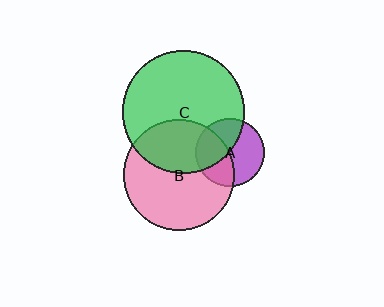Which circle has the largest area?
Circle C (green).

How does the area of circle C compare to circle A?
Approximately 3.2 times.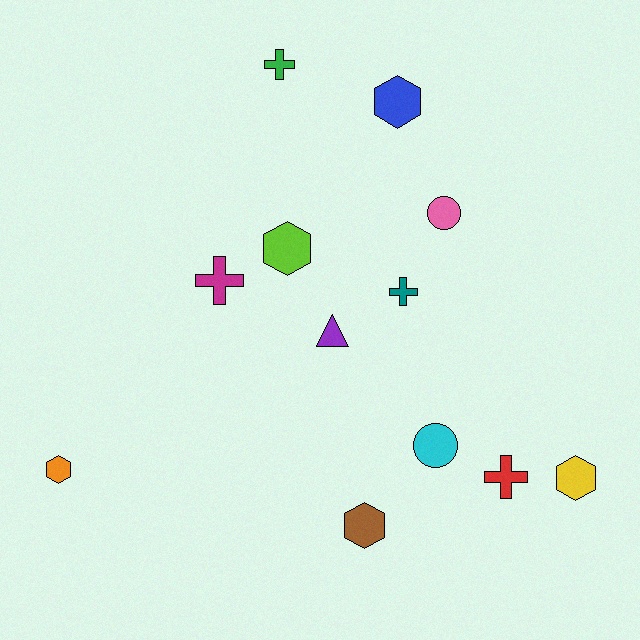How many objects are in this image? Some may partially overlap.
There are 12 objects.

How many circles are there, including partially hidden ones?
There are 2 circles.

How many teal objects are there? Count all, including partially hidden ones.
There is 1 teal object.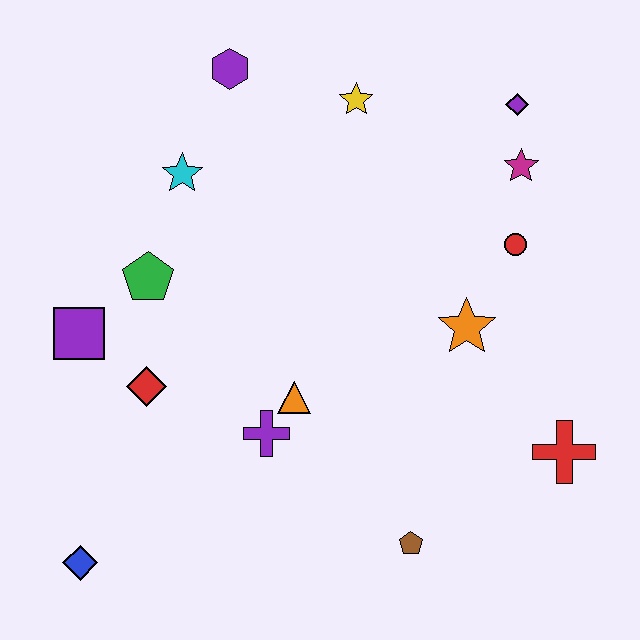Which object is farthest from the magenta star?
The blue diamond is farthest from the magenta star.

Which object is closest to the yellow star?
The purple hexagon is closest to the yellow star.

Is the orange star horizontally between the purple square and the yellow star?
No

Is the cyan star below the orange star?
No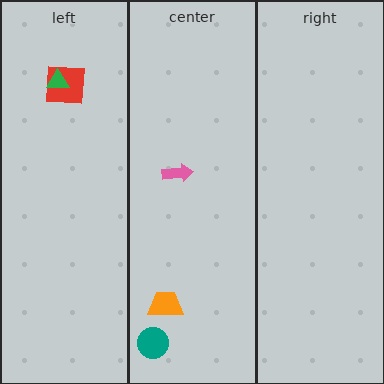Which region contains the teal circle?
The center region.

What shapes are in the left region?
The red square, the green triangle.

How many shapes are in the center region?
3.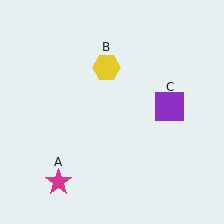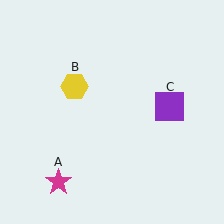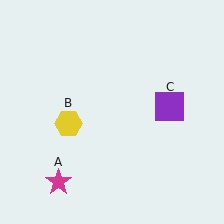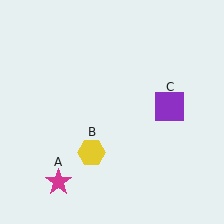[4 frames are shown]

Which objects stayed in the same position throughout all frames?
Magenta star (object A) and purple square (object C) remained stationary.